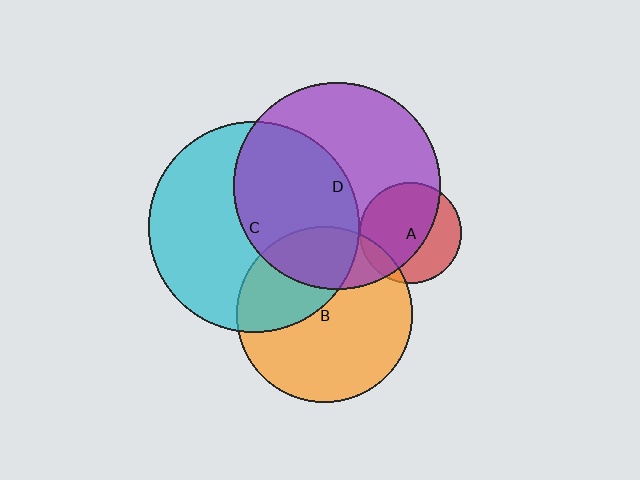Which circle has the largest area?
Circle C (cyan).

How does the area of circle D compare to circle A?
Approximately 4.1 times.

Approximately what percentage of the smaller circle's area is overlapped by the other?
Approximately 35%.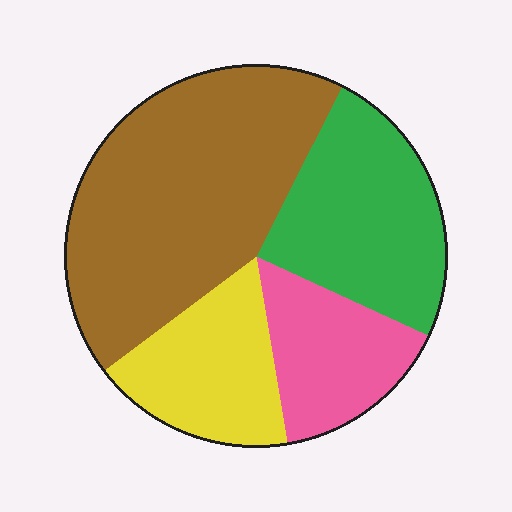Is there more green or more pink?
Green.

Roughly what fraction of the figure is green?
Green takes up between a sixth and a third of the figure.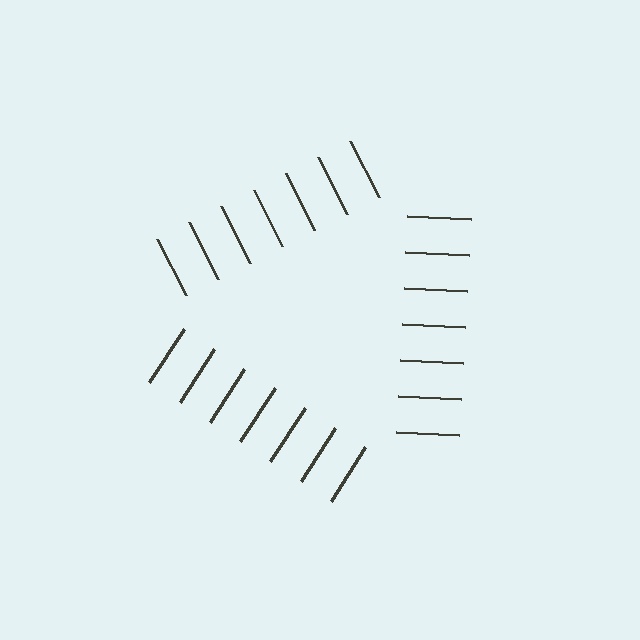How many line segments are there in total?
21 — 7 along each of the 3 edges.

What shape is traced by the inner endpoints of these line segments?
An illusory triangle — the line segments terminate on its edges but no continuous stroke is drawn.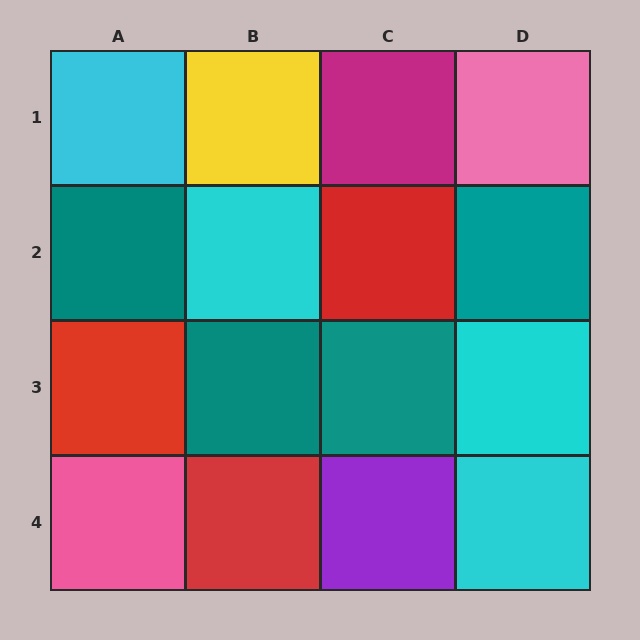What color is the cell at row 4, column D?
Cyan.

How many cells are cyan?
4 cells are cyan.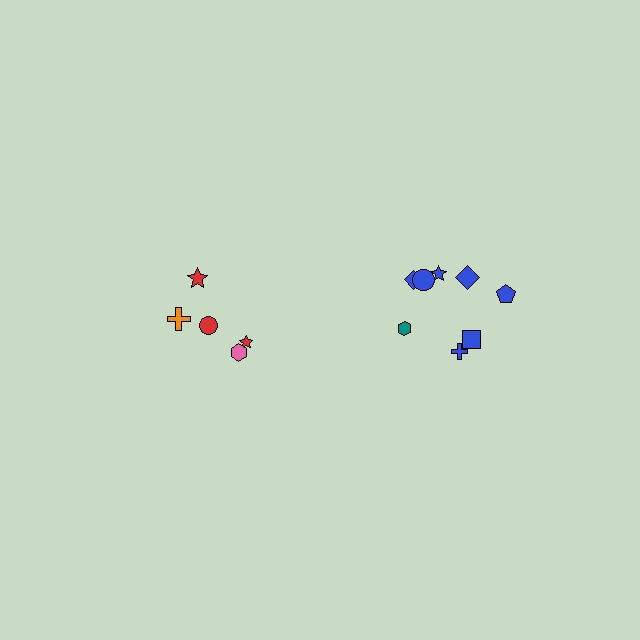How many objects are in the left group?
There are 5 objects.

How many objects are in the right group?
There are 8 objects.